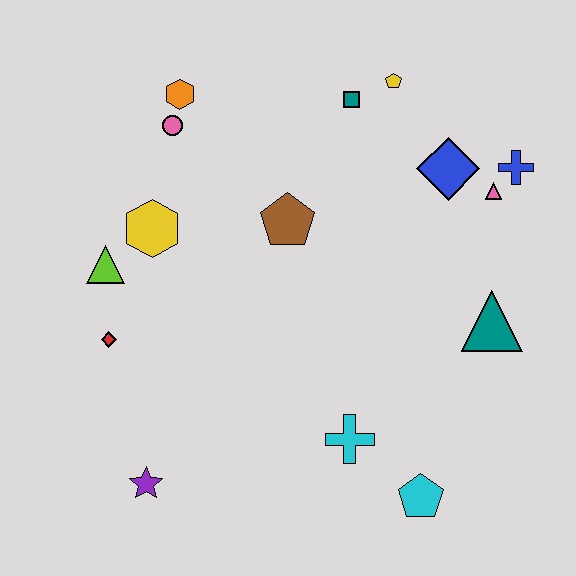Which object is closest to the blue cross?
The pink triangle is closest to the blue cross.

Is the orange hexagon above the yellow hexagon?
Yes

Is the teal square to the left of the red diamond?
No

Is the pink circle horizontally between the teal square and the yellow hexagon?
Yes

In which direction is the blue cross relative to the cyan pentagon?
The blue cross is above the cyan pentagon.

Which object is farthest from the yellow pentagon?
The purple star is farthest from the yellow pentagon.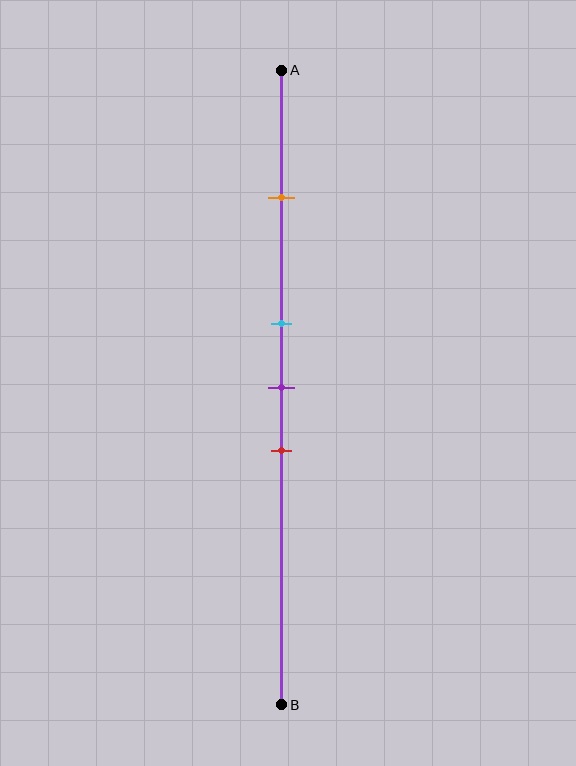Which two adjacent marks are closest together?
The cyan and purple marks are the closest adjacent pair.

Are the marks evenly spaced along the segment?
No, the marks are not evenly spaced.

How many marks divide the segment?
There are 4 marks dividing the segment.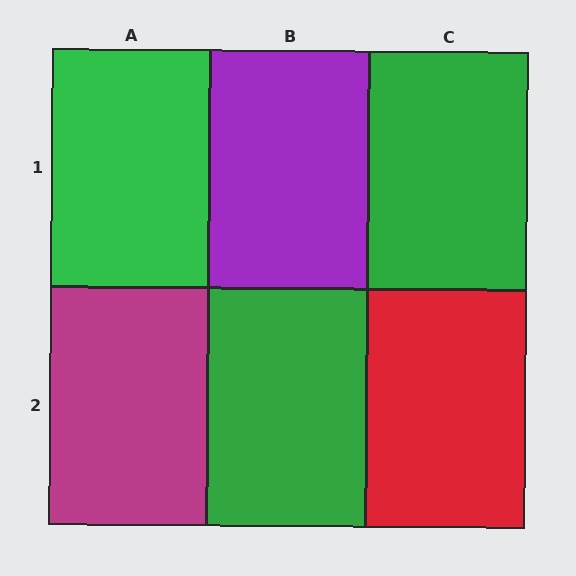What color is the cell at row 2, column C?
Red.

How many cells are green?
3 cells are green.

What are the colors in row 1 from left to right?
Green, purple, green.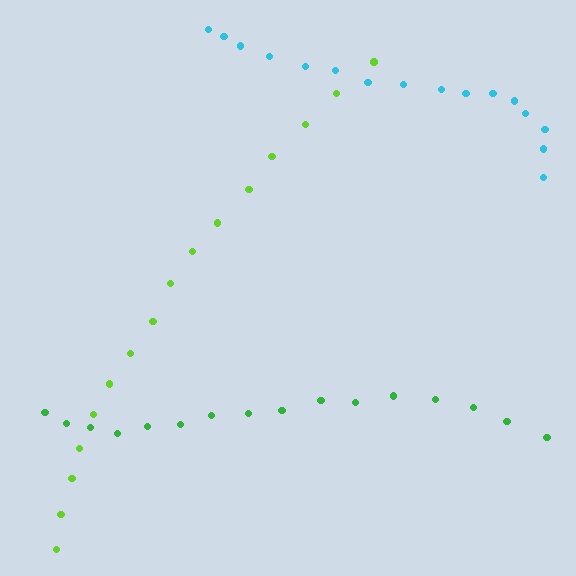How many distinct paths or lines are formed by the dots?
There are 3 distinct paths.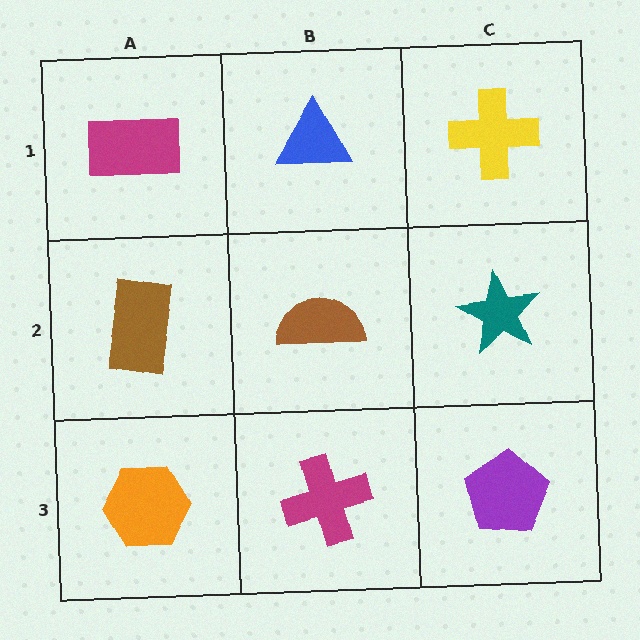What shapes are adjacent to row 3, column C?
A teal star (row 2, column C), a magenta cross (row 3, column B).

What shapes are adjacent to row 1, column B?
A brown semicircle (row 2, column B), a magenta rectangle (row 1, column A), a yellow cross (row 1, column C).